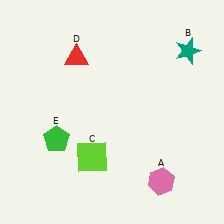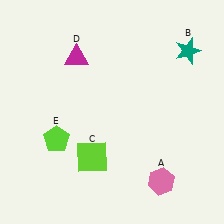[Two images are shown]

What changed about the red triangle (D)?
In Image 1, D is red. In Image 2, it changed to magenta.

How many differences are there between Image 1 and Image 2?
There are 2 differences between the two images.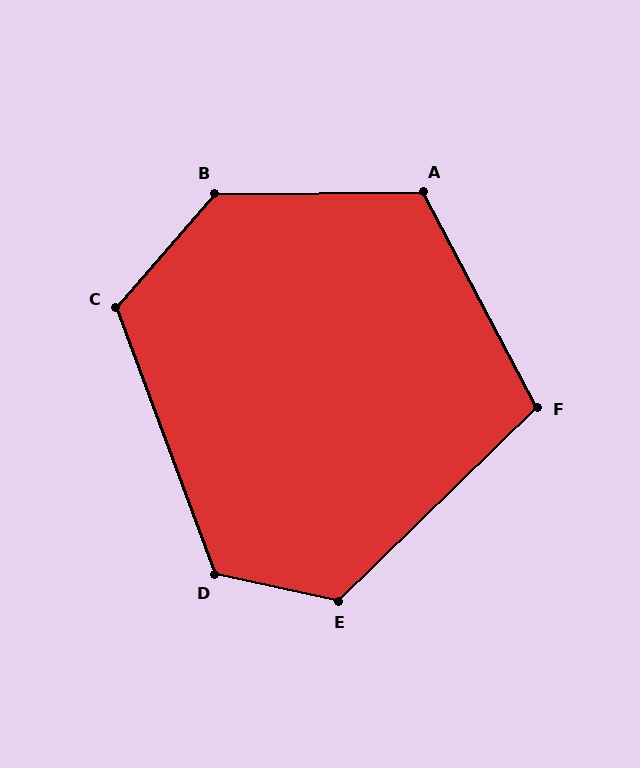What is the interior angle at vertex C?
Approximately 119 degrees (obtuse).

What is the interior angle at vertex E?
Approximately 124 degrees (obtuse).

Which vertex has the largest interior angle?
B, at approximately 131 degrees.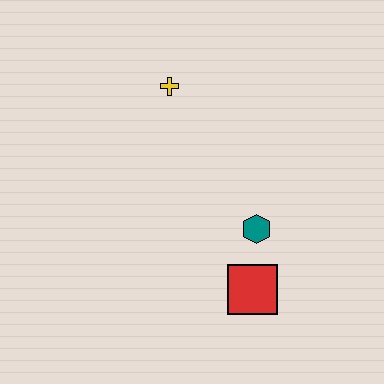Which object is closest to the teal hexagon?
The red square is closest to the teal hexagon.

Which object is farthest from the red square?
The yellow cross is farthest from the red square.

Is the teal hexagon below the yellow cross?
Yes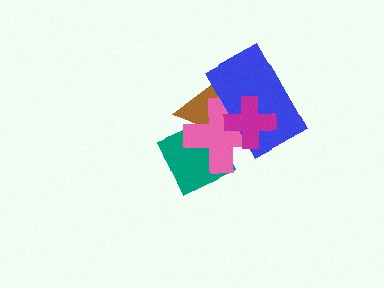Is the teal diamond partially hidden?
Yes, it is partially covered by another shape.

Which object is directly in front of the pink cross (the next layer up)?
The blue rectangle is directly in front of the pink cross.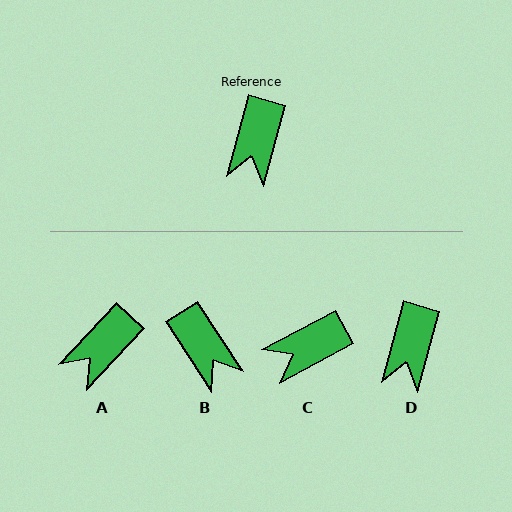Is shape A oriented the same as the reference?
No, it is off by about 28 degrees.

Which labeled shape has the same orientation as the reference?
D.